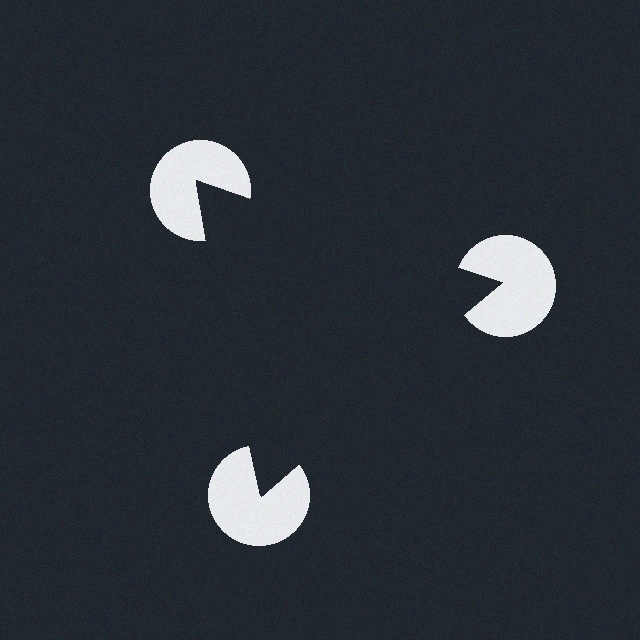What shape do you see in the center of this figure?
An illusory triangle — its edges are inferred from the aligned wedge cuts in the pac-man discs, not physically drawn.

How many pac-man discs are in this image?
There are 3 — one at each vertex of the illusory triangle.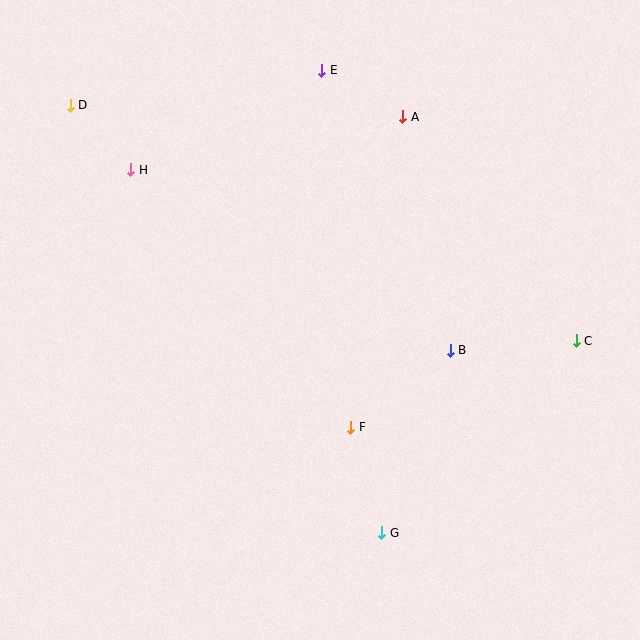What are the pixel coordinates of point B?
Point B is at (450, 350).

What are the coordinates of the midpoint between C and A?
The midpoint between C and A is at (489, 229).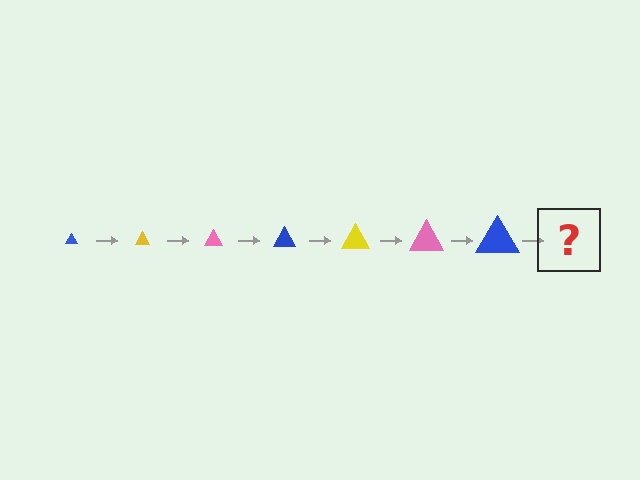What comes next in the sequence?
The next element should be a yellow triangle, larger than the previous one.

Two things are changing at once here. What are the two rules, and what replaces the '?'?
The two rules are that the triangle grows larger each step and the color cycles through blue, yellow, and pink. The '?' should be a yellow triangle, larger than the previous one.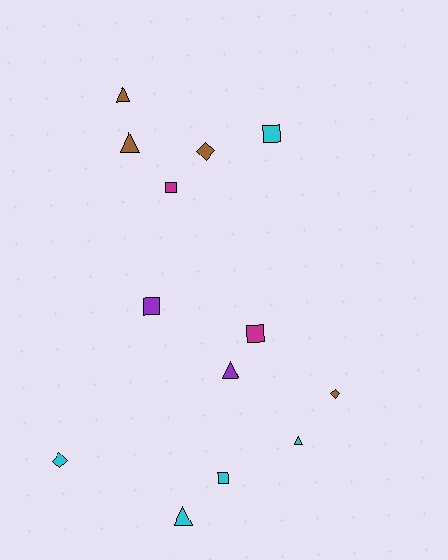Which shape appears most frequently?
Square, with 5 objects.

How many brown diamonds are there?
There are 2 brown diamonds.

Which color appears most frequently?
Cyan, with 5 objects.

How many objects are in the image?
There are 13 objects.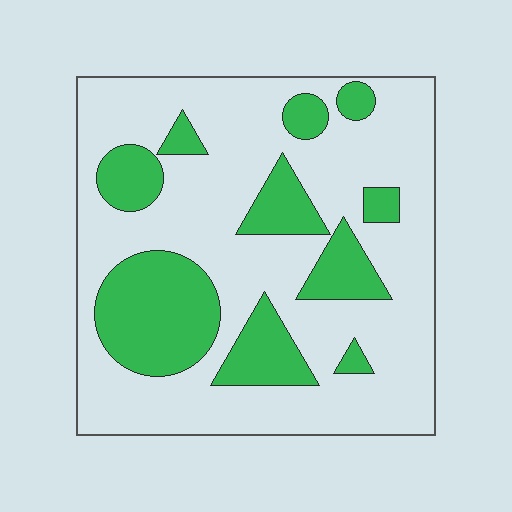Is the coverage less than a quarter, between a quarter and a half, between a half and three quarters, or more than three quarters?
Between a quarter and a half.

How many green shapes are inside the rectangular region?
10.